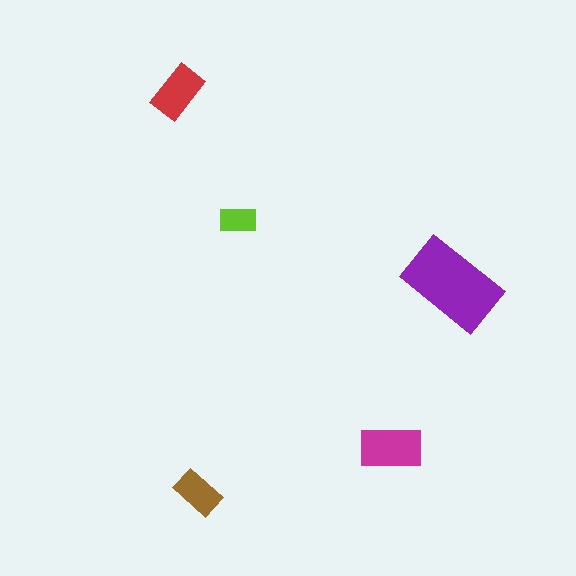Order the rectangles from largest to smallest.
the purple one, the magenta one, the red one, the brown one, the lime one.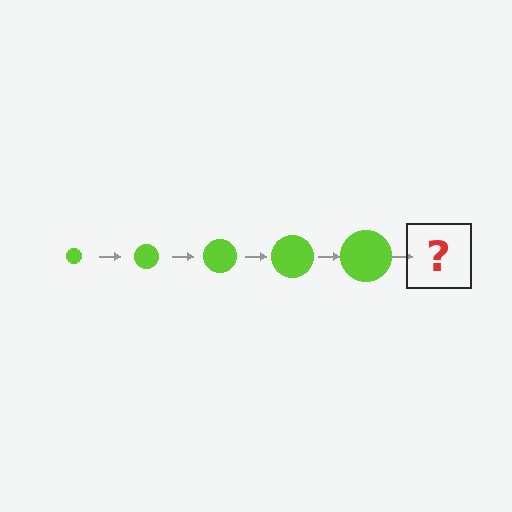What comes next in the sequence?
The next element should be a lime circle, larger than the previous one.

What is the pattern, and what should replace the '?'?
The pattern is that the circle gets progressively larger each step. The '?' should be a lime circle, larger than the previous one.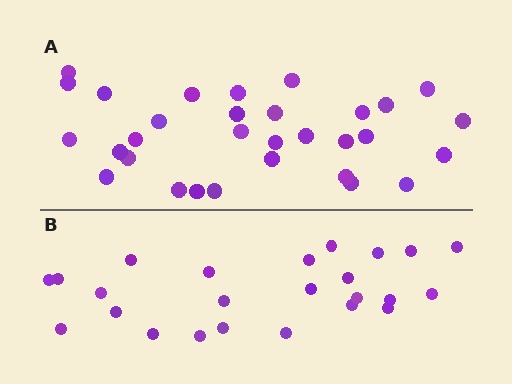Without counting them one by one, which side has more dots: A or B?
Region A (the top region) has more dots.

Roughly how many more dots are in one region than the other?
Region A has roughly 8 or so more dots than region B.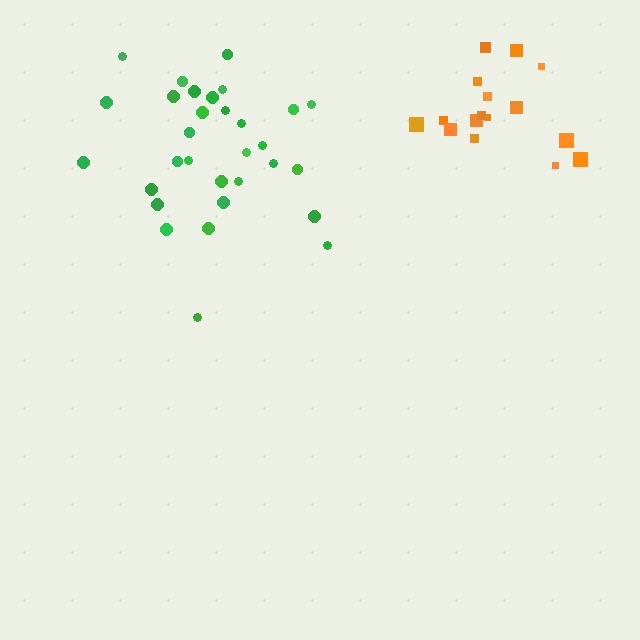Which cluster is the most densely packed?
Green.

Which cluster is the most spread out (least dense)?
Orange.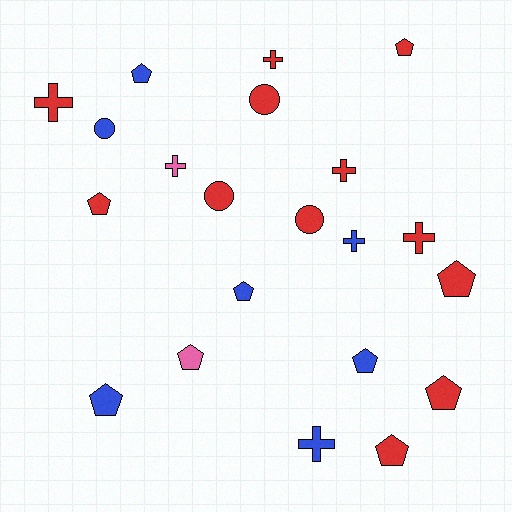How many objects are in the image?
There are 21 objects.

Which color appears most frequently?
Red, with 12 objects.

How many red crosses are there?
There are 4 red crosses.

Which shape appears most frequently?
Pentagon, with 10 objects.